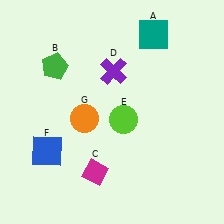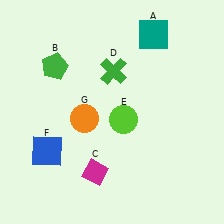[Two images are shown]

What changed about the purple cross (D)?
In Image 1, D is purple. In Image 2, it changed to green.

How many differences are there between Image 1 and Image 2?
There is 1 difference between the two images.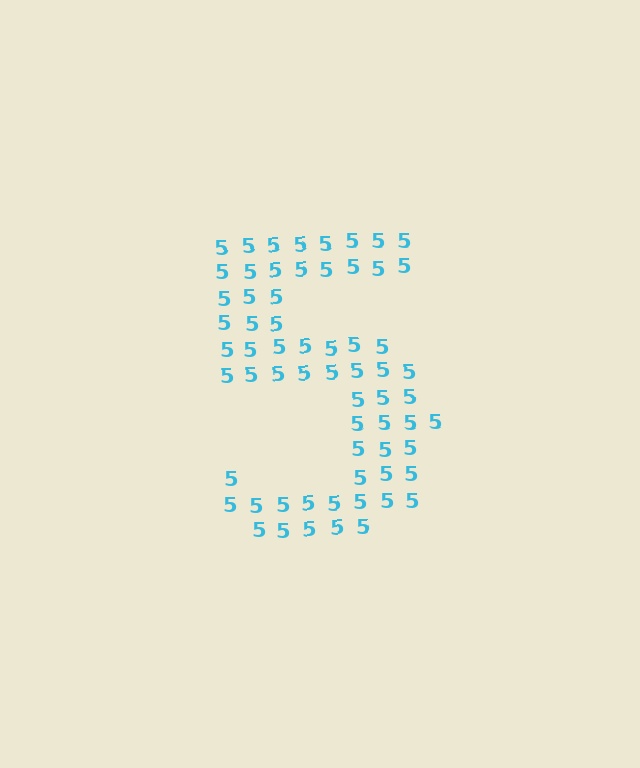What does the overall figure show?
The overall figure shows the digit 5.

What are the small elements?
The small elements are digit 5's.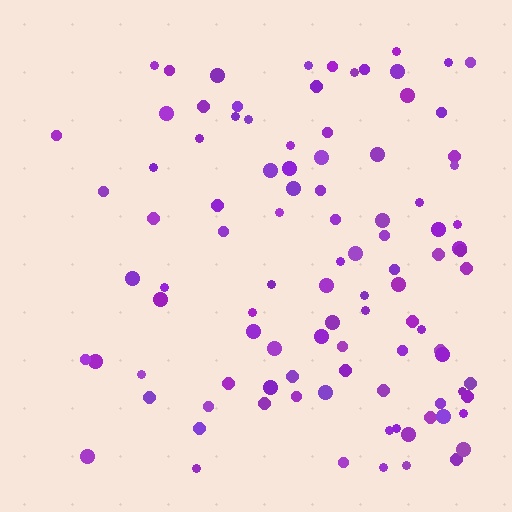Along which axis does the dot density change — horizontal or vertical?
Horizontal.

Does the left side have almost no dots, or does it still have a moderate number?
Still a moderate number, just noticeably fewer than the right.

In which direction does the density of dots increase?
From left to right, with the right side densest.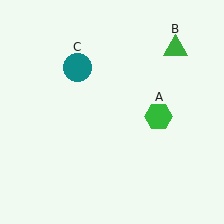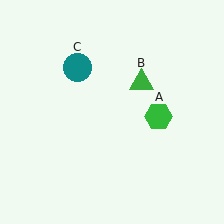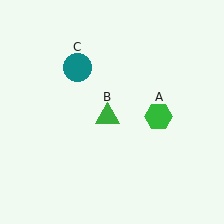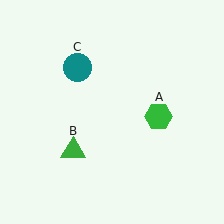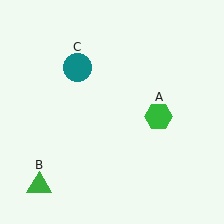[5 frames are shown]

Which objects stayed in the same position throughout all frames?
Green hexagon (object A) and teal circle (object C) remained stationary.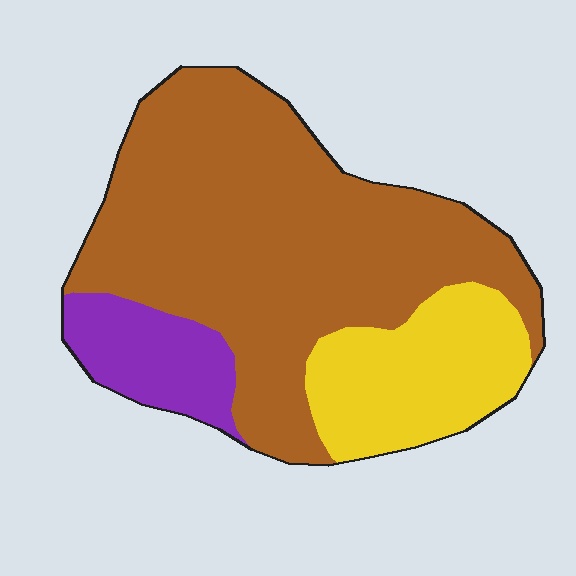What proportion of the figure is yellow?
Yellow takes up about one fifth (1/5) of the figure.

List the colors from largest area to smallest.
From largest to smallest: brown, yellow, purple.